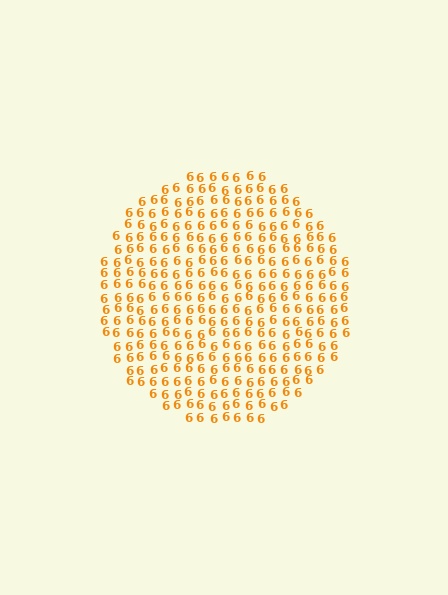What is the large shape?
The large shape is a circle.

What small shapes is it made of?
It is made of small digit 6's.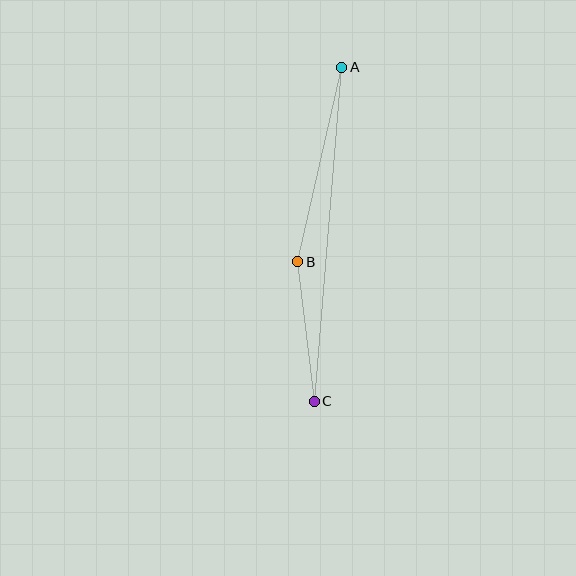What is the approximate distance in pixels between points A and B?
The distance between A and B is approximately 199 pixels.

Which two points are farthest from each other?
Points A and C are farthest from each other.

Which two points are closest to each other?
Points B and C are closest to each other.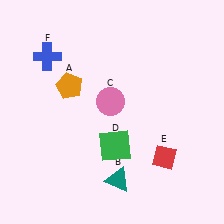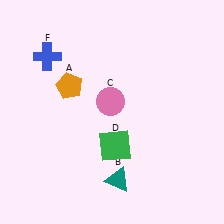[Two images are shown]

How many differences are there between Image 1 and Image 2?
There is 1 difference between the two images.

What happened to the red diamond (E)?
The red diamond (E) was removed in Image 2. It was in the bottom-right area of Image 1.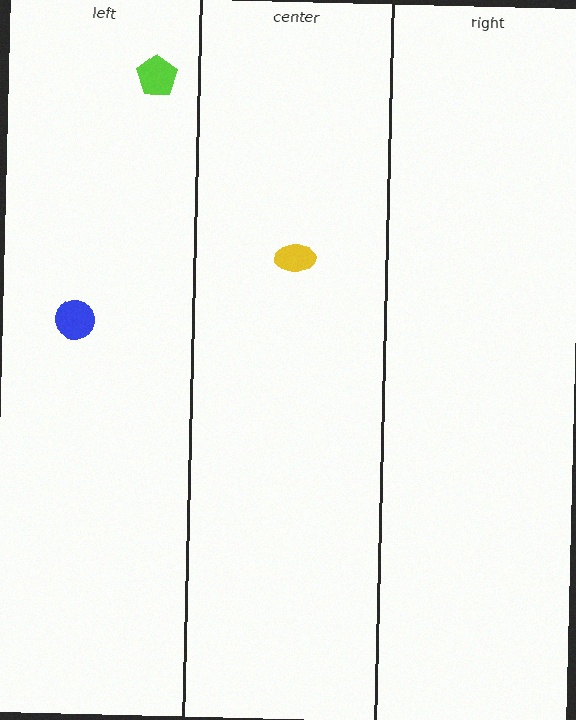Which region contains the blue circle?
The left region.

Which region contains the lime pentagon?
The left region.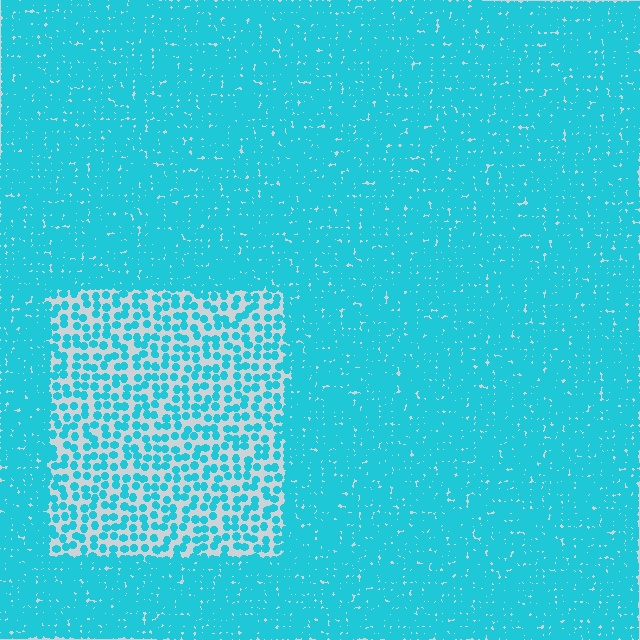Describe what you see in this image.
The image contains small cyan elements arranged at two different densities. A rectangle-shaped region is visible where the elements are less densely packed than the surrounding area.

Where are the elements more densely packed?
The elements are more densely packed outside the rectangle boundary.